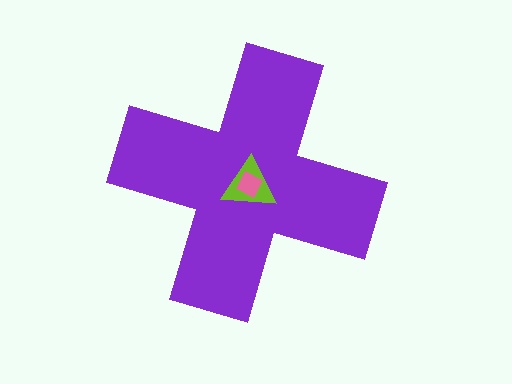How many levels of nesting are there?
3.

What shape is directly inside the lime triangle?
The pink diamond.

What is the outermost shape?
The purple cross.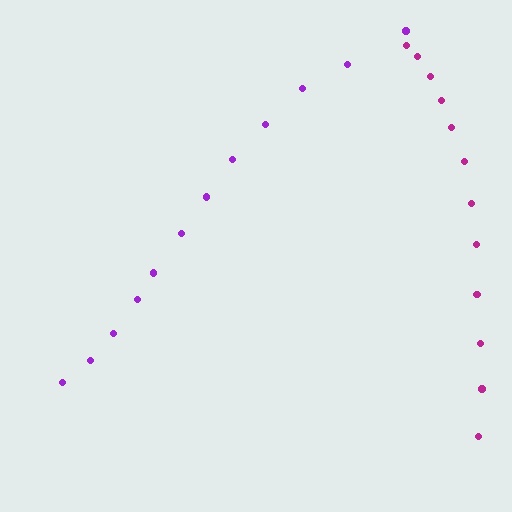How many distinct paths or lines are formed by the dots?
There are 2 distinct paths.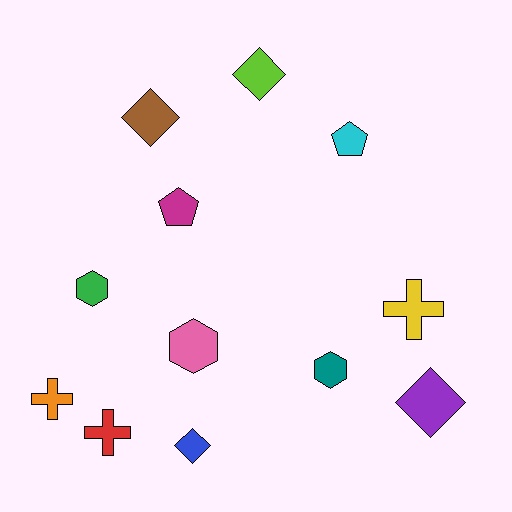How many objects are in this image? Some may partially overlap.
There are 12 objects.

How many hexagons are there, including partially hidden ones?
There are 3 hexagons.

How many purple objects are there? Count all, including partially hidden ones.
There is 1 purple object.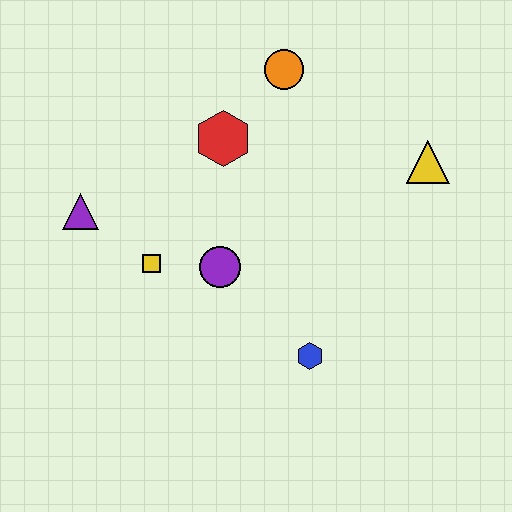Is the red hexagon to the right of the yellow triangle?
No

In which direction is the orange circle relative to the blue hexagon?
The orange circle is above the blue hexagon.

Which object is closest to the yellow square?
The purple circle is closest to the yellow square.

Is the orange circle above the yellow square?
Yes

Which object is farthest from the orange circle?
The blue hexagon is farthest from the orange circle.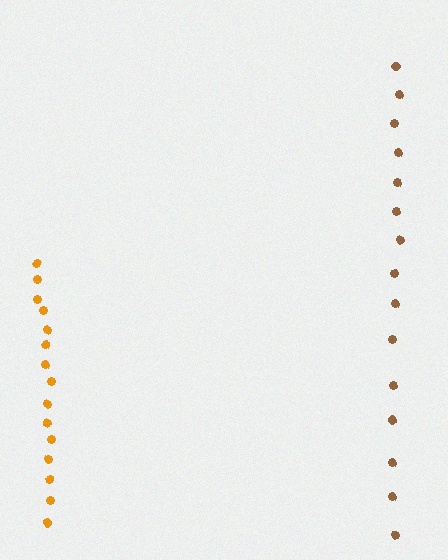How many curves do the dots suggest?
There are 2 distinct paths.